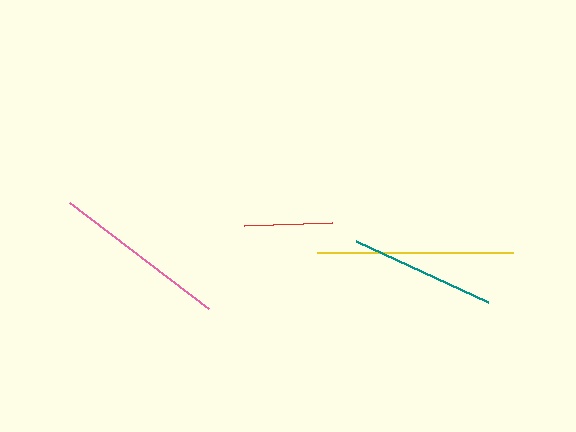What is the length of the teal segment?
The teal segment is approximately 146 pixels long.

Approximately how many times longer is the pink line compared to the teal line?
The pink line is approximately 1.2 times the length of the teal line.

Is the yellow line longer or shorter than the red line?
The yellow line is longer than the red line.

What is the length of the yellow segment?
The yellow segment is approximately 195 pixels long.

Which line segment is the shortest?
The red line is the shortest at approximately 88 pixels.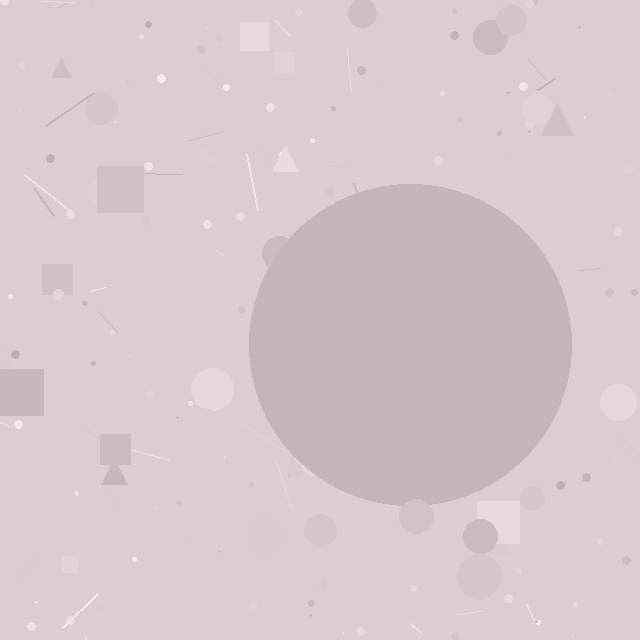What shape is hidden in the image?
A circle is hidden in the image.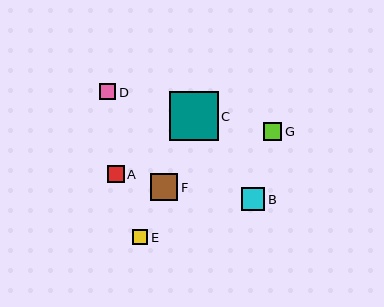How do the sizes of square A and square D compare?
Square A and square D are approximately the same size.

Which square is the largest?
Square C is the largest with a size of approximately 49 pixels.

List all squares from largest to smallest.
From largest to smallest: C, F, B, G, A, D, E.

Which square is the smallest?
Square E is the smallest with a size of approximately 16 pixels.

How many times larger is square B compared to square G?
Square B is approximately 1.3 times the size of square G.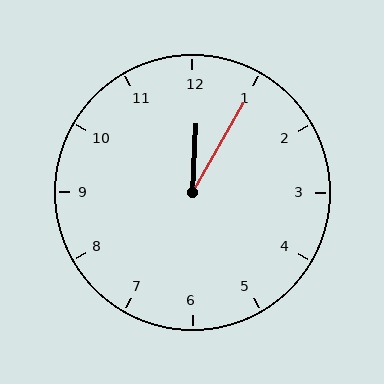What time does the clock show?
12:05.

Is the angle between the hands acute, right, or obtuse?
It is acute.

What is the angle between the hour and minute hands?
Approximately 28 degrees.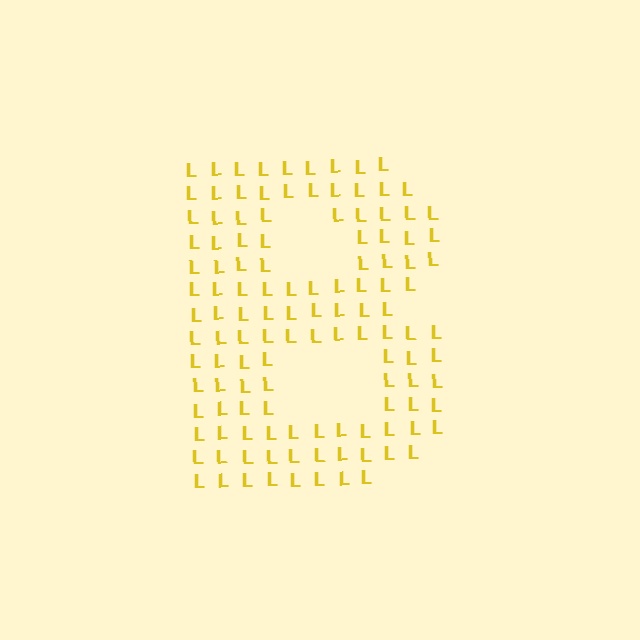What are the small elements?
The small elements are letter L's.